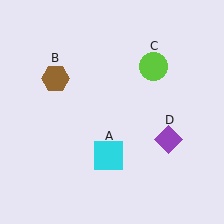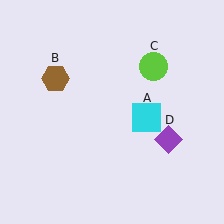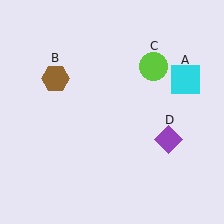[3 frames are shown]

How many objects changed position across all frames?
1 object changed position: cyan square (object A).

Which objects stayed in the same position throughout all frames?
Brown hexagon (object B) and lime circle (object C) and purple diamond (object D) remained stationary.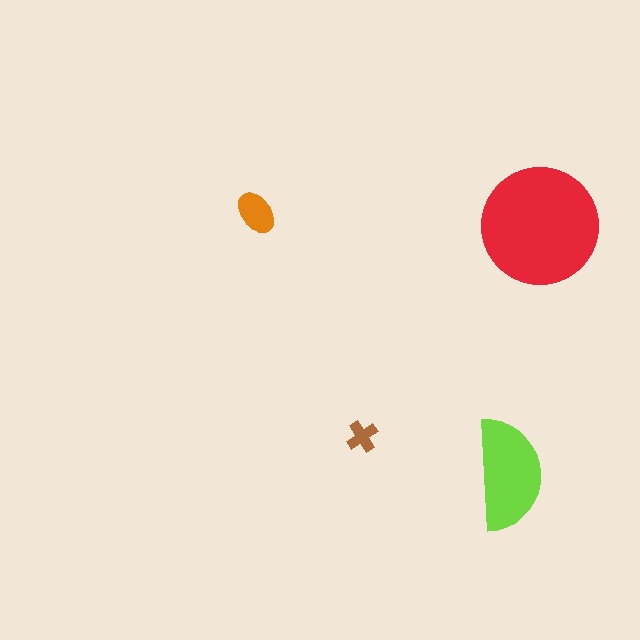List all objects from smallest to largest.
The brown cross, the orange ellipse, the lime semicircle, the red circle.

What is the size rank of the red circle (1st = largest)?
1st.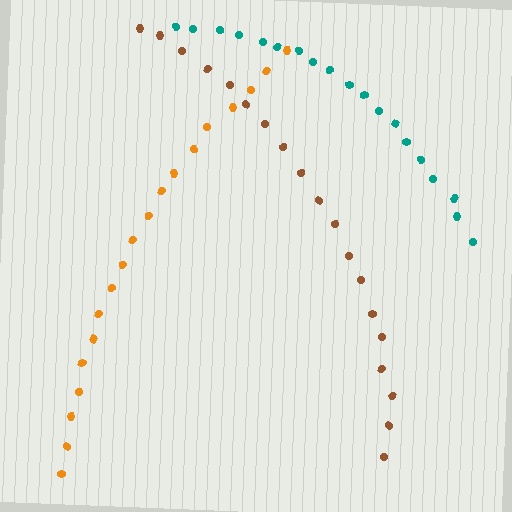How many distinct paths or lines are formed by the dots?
There are 3 distinct paths.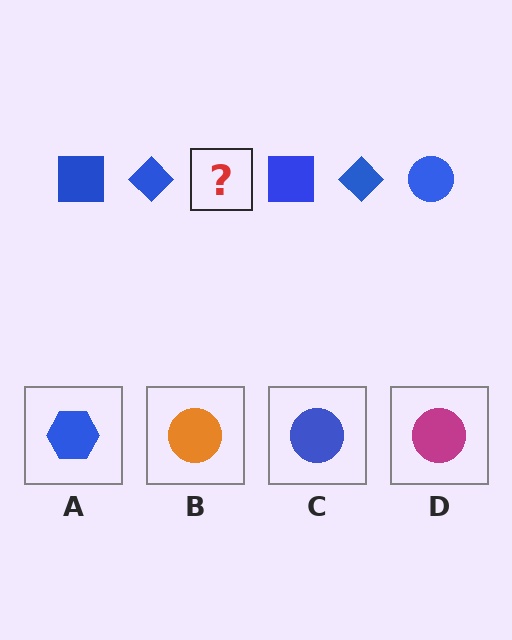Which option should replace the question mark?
Option C.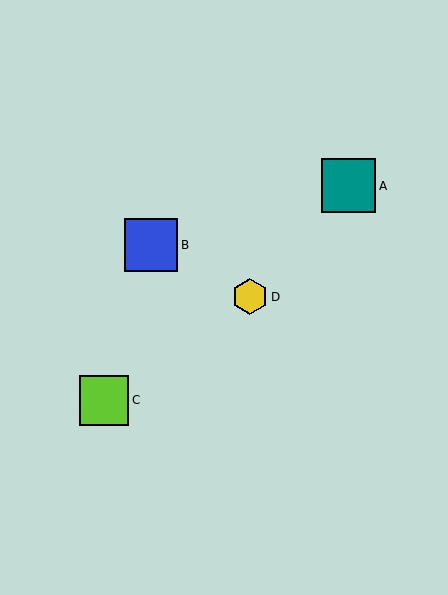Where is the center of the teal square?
The center of the teal square is at (348, 186).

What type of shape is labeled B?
Shape B is a blue square.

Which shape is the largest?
The teal square (labeled A) is the largest.